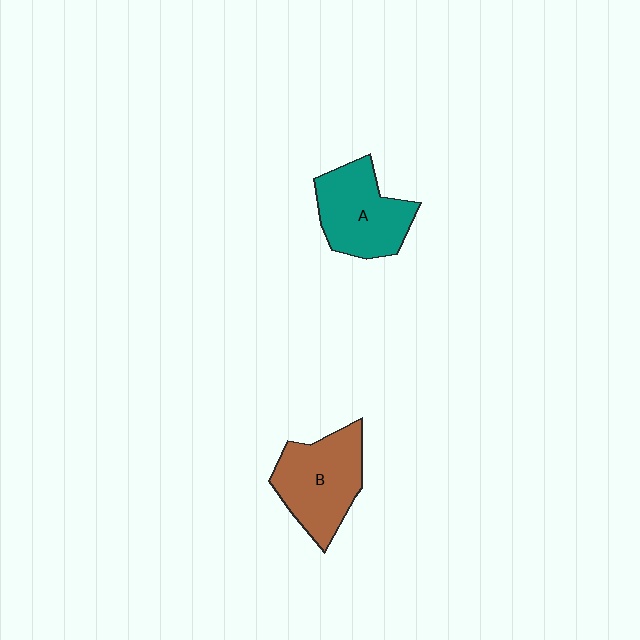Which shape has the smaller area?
Shape A (teal).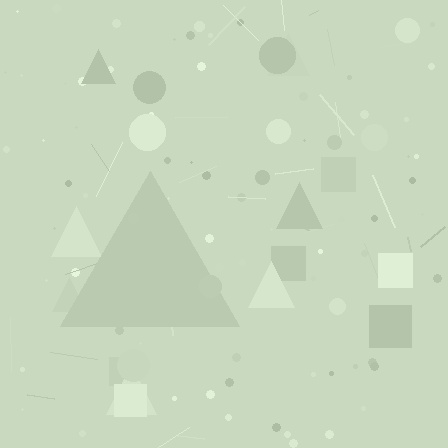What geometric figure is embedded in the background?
A triangle is embedded in the background.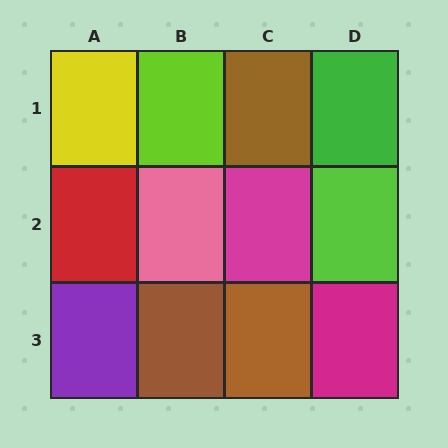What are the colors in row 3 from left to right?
Purple, brown, brown, magenta.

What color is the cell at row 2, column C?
Magenta.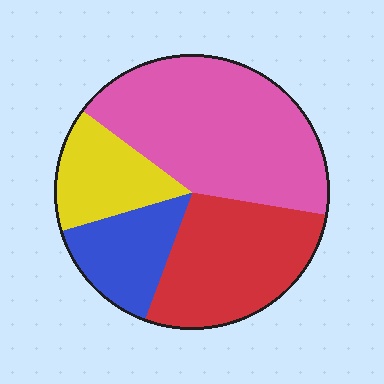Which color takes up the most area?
Pink, at roughly 45%.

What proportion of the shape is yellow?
Yellow takes up about one sixth (1/6) of the shape.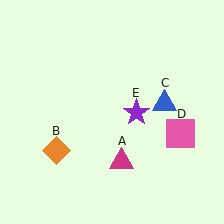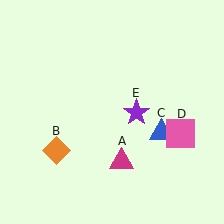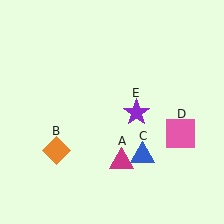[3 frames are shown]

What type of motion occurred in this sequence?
The blue triangle (object C) rotated clockwise around the center of the scene.